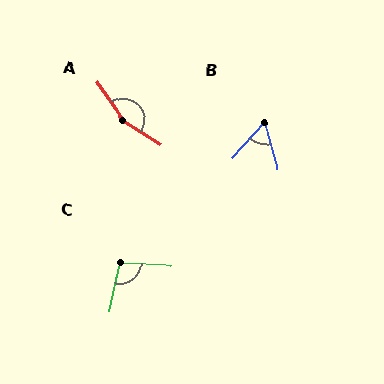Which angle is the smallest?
B, at approximately 59 degrees.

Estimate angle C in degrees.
Approximately 99 degrees.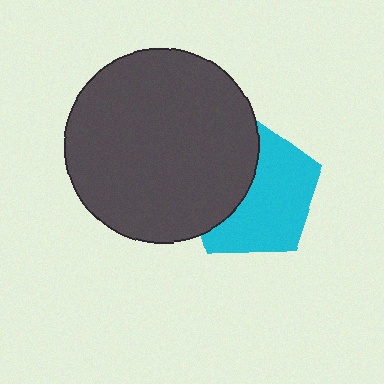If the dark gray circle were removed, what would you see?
You would see the complete cyan pentagon.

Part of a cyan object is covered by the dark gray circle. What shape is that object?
It is a pentagon.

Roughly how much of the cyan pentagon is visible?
About half of it is visible (roughly 58%).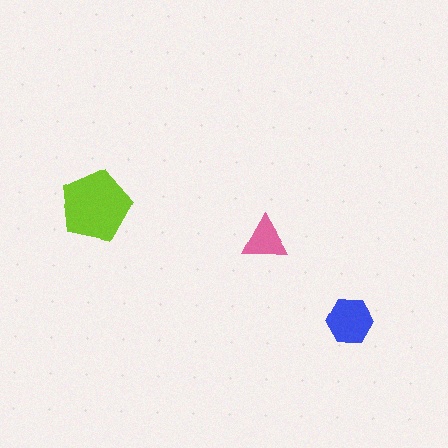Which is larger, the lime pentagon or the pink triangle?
The lime pentagon.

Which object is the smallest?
The pink triangle.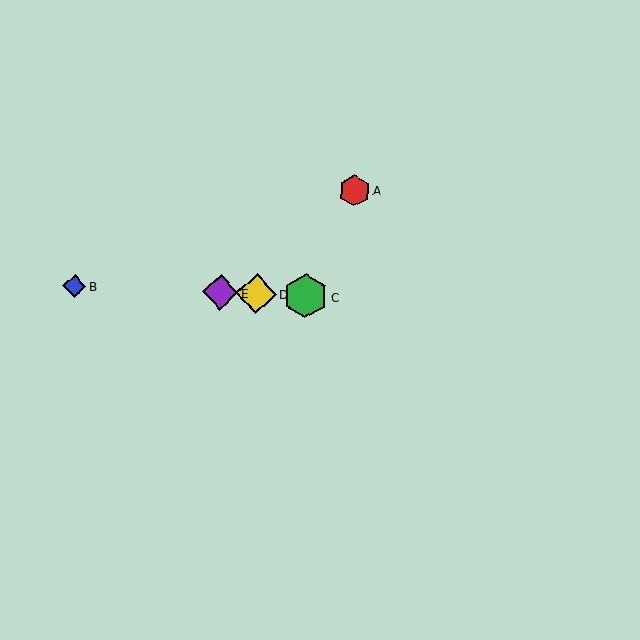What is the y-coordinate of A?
Object A is at y≈191.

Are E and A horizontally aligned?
No, E is at y≈292 and A is at y≈191.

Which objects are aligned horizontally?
Objects B, C, D, E are aligned horizontally.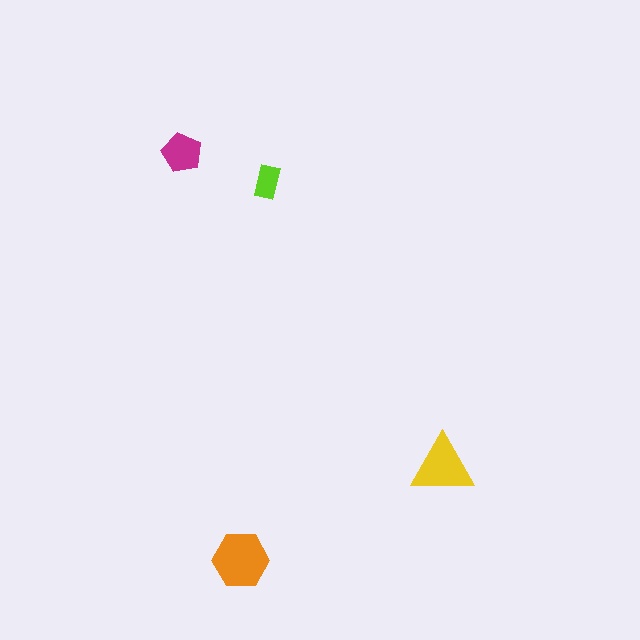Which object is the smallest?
The lime rectangle.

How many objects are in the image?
There are 4 objects in the image.